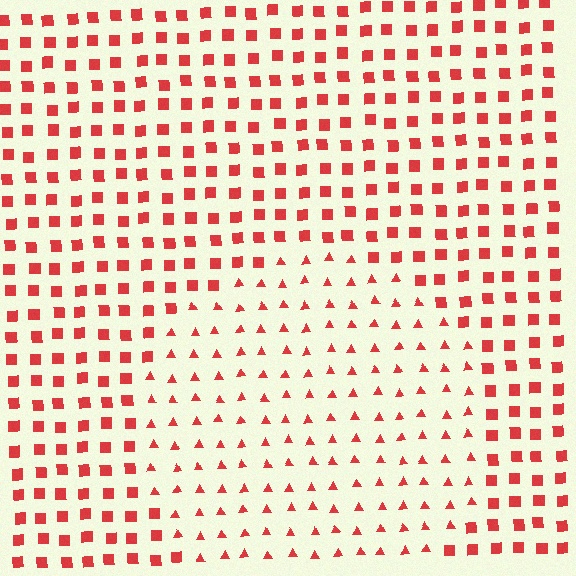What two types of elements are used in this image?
The image uses triangles inside the circle region and squares outside it.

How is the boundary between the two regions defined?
The boundary is defined by a change in element shape: triangles inside vs. squares outside. All elements share the same color and spacing.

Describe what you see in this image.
The image is filled with small red elements arranged in a uniform grid. A circle-shaped region contains triangles, while the surrounding area contains squares. The boundary is defined purely by the change in element shape.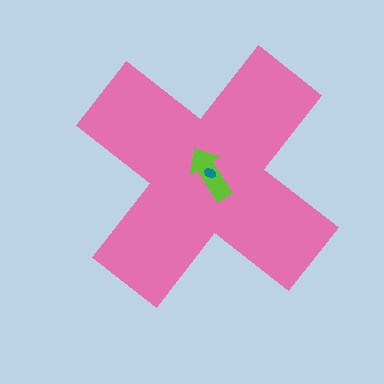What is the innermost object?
The teal ellipse.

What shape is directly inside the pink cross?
The lime arrow.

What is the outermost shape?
The pink cross.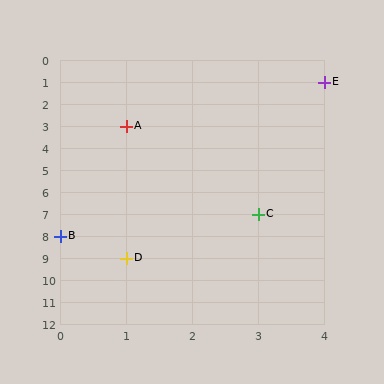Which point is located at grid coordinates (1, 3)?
Point A is at (1, 3).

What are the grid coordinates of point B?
Point B is at grid coordinates (0, 8).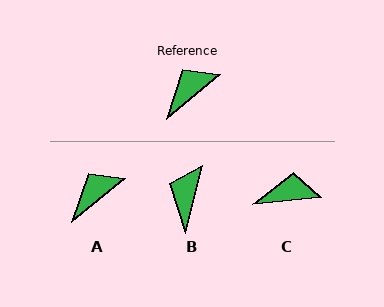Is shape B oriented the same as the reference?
No, it is off by about 36 degrees.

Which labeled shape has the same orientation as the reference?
A.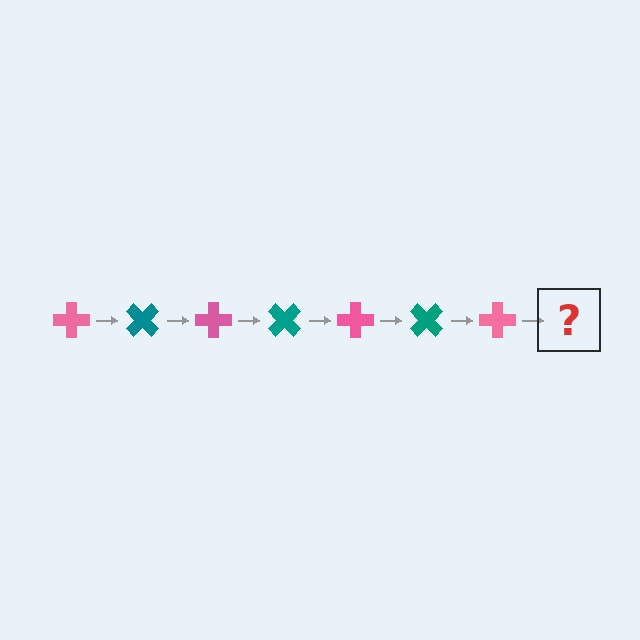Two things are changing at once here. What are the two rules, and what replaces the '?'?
The two rules are that it rotates 45 degrees each step and the color cycles through pink and teal. The '?' should be a teal cross, rotated 315 degrees from the start.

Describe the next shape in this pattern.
It should be a teal cross, rotated 315 degrees from the start.